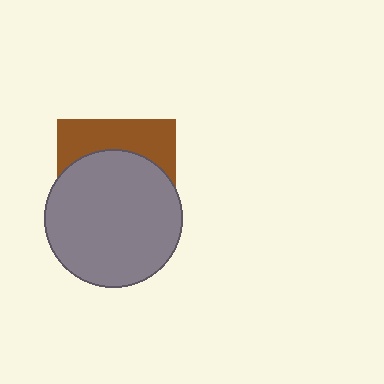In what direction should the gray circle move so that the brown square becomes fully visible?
The gray circle should move down. That is the shortest direction to clear the overlap and leave the brown square fully visible.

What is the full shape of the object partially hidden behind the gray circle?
The partially hidden object is a brown square.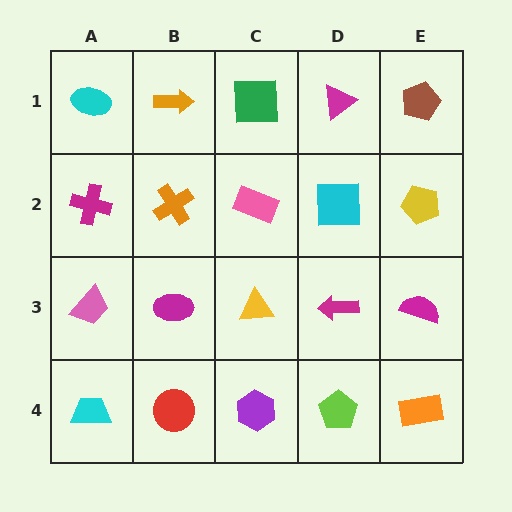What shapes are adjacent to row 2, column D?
A magenta triangle (row 1, column D), a magenta arrow (row 3, column D), a pink rectangle (row 2, column C), a yellow pentagon (row 2, column E).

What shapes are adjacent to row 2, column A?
A cyan ellipse (row 1, column A), a pink trapezoid (row 3, column A), an orange cross (row 2, column B).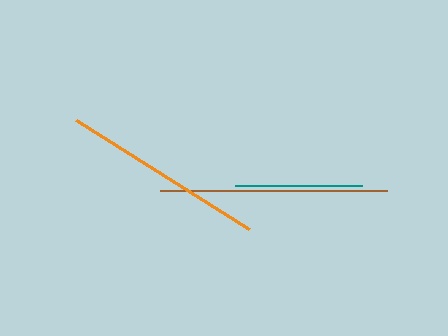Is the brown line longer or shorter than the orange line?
The brown line is longer than the orange line.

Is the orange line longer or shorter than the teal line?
The orange line is longer than the teal line.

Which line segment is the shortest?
The teal line is the shortest at approximately 127 pixels.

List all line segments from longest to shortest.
From longest to shortest: brown, orange, teal.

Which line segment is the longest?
The brown line is the longest at approximately 227 pixels.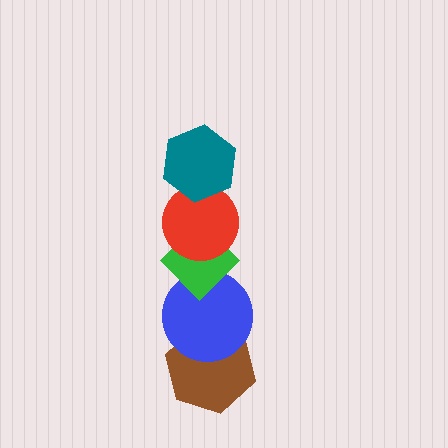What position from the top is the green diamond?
The green diamond is 3rd from the top.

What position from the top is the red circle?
The red circle is 2nd from the top.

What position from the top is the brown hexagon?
The brown hexagon is 5th from the top.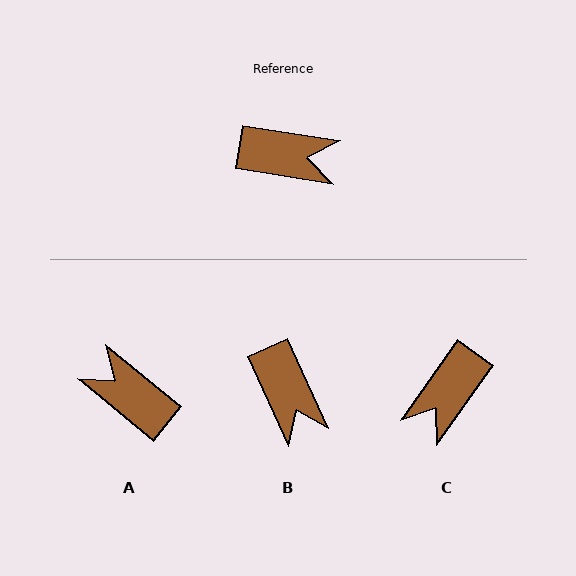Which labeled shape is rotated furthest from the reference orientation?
A, about 150 degrees away.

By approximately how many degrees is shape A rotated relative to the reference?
Approximately 150 degrees counter-clockwise.